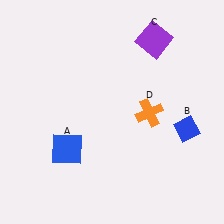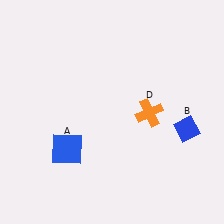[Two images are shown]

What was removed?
The purple square (C) was removed in Image 2.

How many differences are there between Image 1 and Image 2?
There is 1 difference between the two images.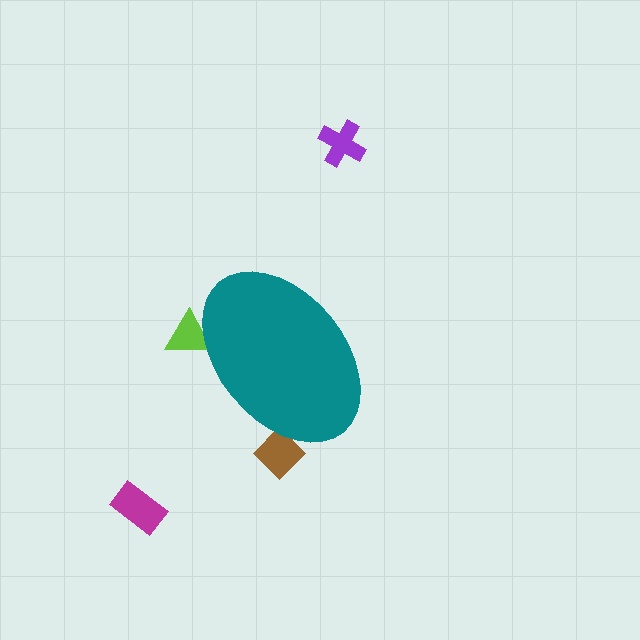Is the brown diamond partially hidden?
Yes, the brown diamond is partially hidden behind the teal ellipse.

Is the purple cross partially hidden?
No, the purple cross is fully visible.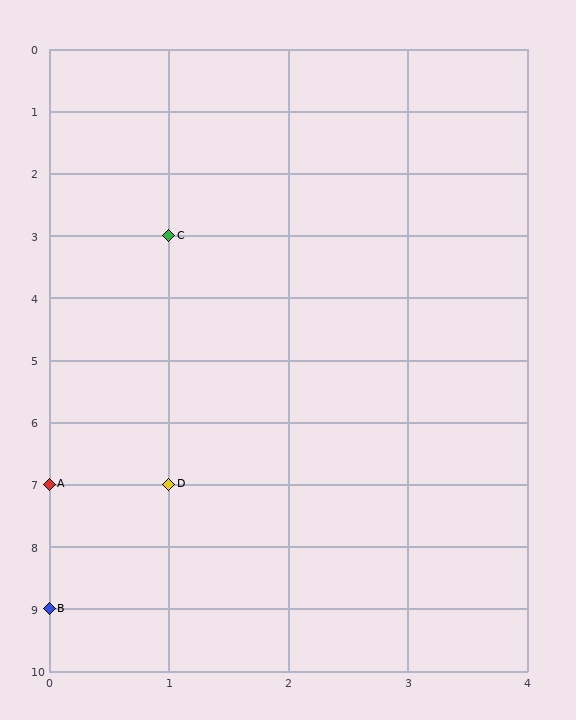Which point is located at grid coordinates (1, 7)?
Point D is at (1, 7).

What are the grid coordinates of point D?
Point D is at grid coordinates (1, 7).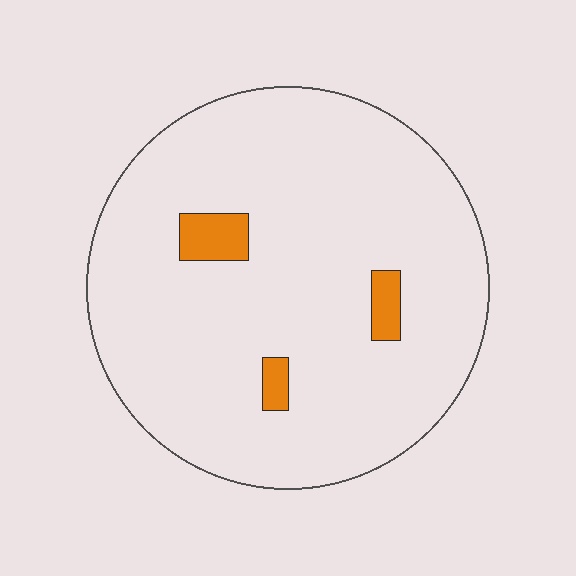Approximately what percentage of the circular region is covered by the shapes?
Approximately 5%.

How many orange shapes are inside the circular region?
3.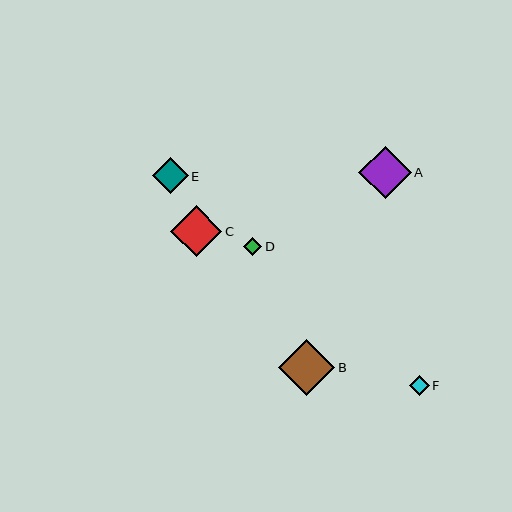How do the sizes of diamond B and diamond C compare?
Diamond B and diamond C are approximately the same size.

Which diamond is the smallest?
Diamond D is the smallest with a size of approximately 18 pixels.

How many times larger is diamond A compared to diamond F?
Diamond A is approximately 2.6 times the size of diamond F.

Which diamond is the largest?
Diamond B is the largest with a size of approximately 56 pixels.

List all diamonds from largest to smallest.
From largest to smallest: B, A, C, E, F, D.